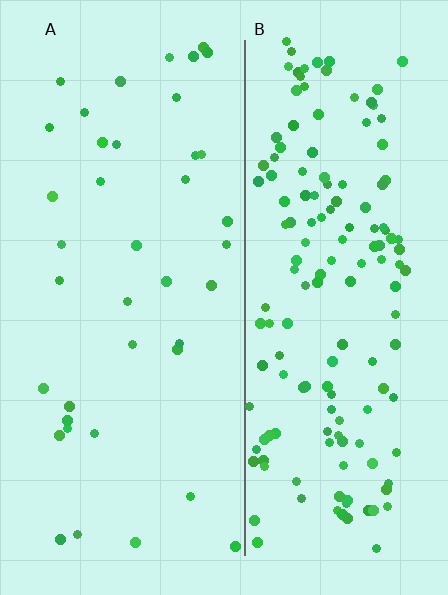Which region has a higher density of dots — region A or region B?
B (the right).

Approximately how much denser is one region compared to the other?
Approximately 4.0× — region B over region A.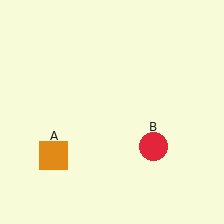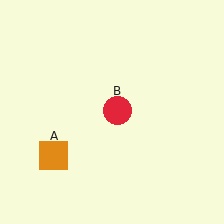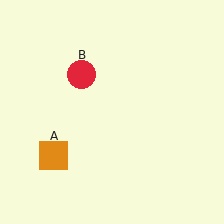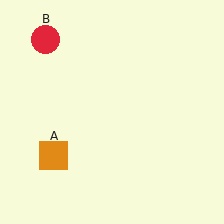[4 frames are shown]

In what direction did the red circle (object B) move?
The red circle (object B) moved up and to the left.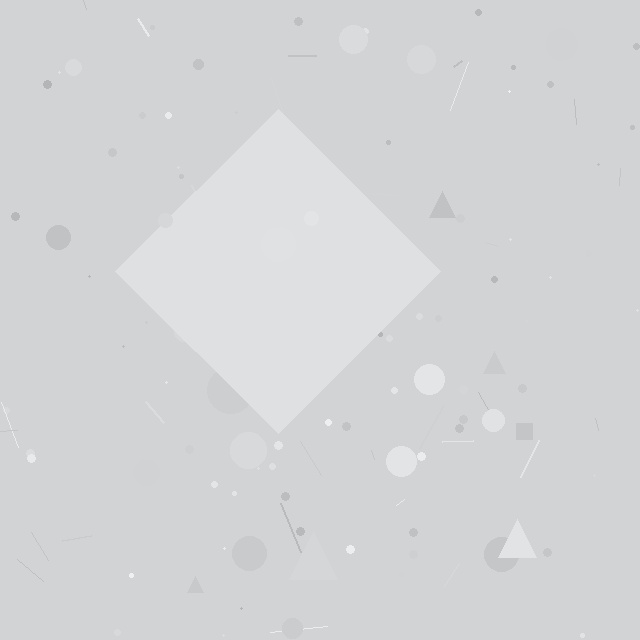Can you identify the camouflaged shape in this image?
The camouflaged shape is a diamond.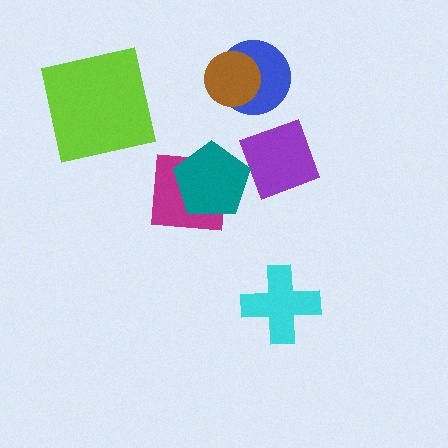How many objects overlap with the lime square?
0 objects overlap with the lime square.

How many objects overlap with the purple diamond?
1 object overlaps with the purple diamond.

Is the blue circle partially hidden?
Yes, it is partially covered by another shape.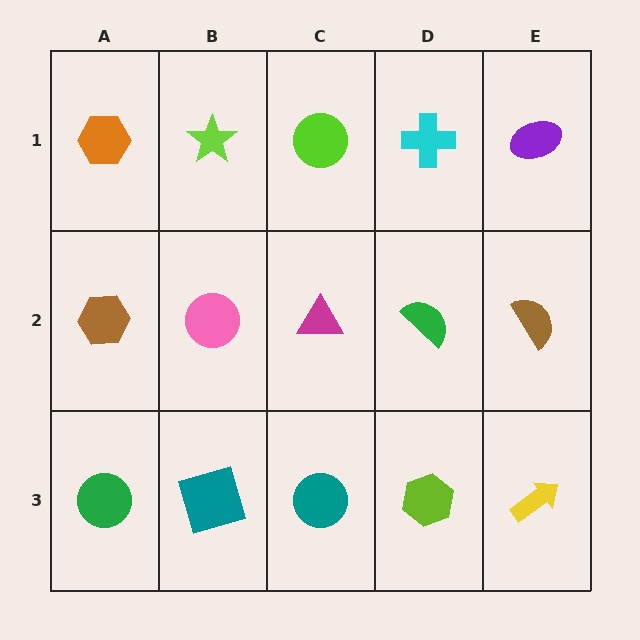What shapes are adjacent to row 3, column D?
A green semicircle (row 2, column D), a teal circle (row 3, column C), a yellow arrow (row 3, column E).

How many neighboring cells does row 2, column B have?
4.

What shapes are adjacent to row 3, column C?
A magenta triangle (row 2, column C), a teal square (row 3, column B), a lime hexagon (row 3, column D).